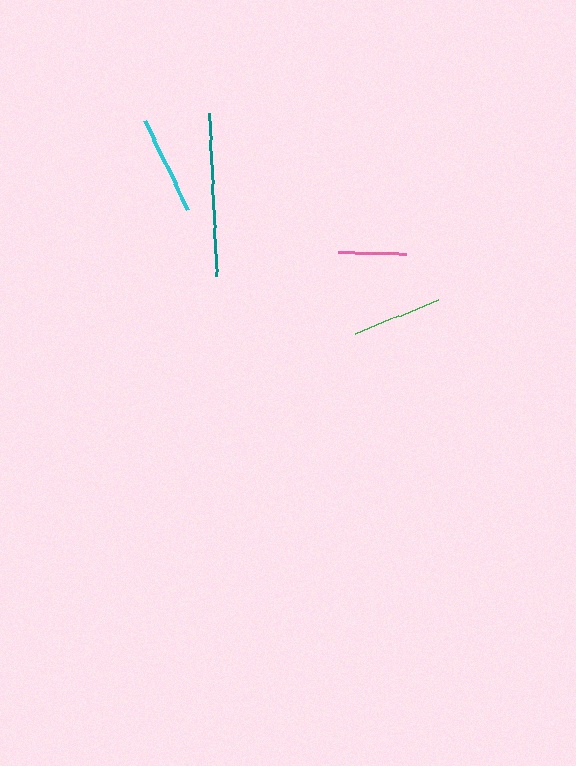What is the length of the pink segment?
The pink segment is approximately 68 pixels long.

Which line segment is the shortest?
The pink line is the shortest at approximately 68 pixels.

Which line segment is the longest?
The teal line is the longest at approximately 163 pixels.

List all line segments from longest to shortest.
From longest to shortest: teal, cyan, green, pink.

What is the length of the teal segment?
The teal segment is approximately 163 pixels long.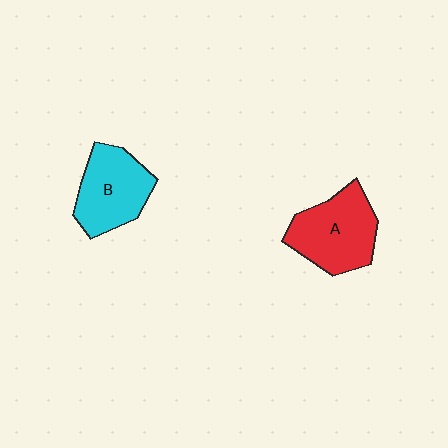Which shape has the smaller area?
Shape B (cyan).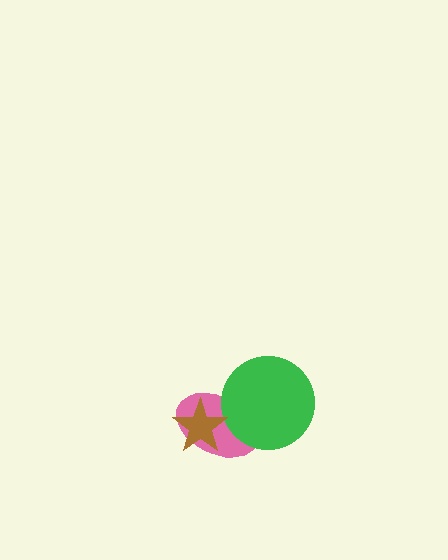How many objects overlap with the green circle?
1 object overlaps with the green circle.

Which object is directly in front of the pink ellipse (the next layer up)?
The green circle is directly in front of the pink ellipse.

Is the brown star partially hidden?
No, no other shape covers it.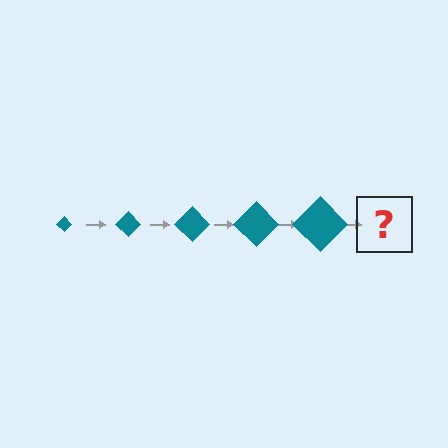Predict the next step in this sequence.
The next step is a teal diamond, larger than the previous one.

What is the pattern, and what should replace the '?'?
The pattern is that the diamond gets progressively larger each step. The '?' should be a teal diamond, larger than the previous one.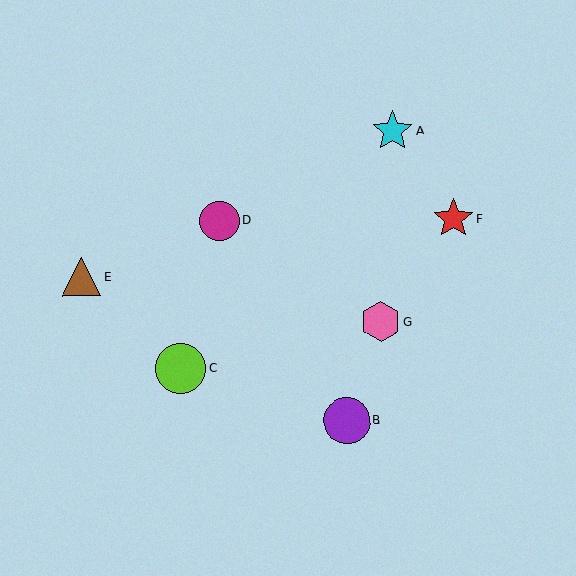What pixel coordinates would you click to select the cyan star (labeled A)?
Click at (393, 131) to select the cyan star A.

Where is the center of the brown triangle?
The center of the brown triangle is at (81, 277).